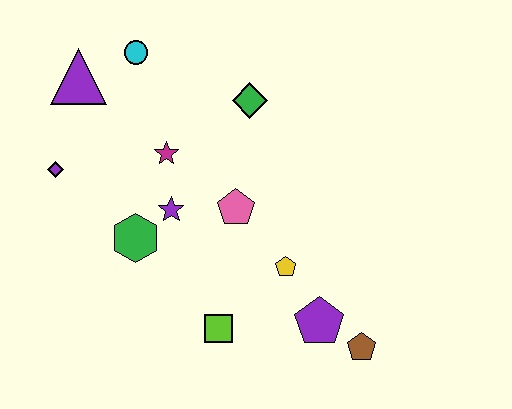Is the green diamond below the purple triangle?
Yes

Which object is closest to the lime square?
The yellow pentagon is closest to the lime square.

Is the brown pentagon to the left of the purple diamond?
No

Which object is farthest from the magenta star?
The brown pentagon is farthest from the magenta star.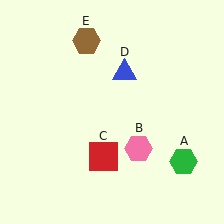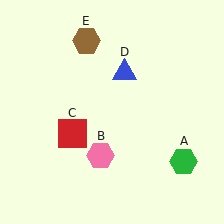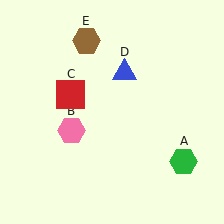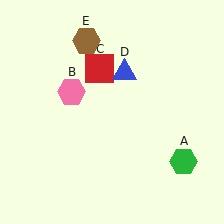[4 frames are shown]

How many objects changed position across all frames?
2 objects changed position: pink hexagon (object B), red square (object C).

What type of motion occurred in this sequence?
The pink hexagon (object B), red square (object C) rotated clockwise around the center of the scene.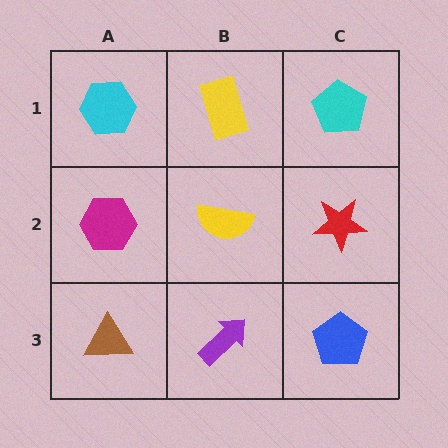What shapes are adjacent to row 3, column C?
A red star (row 2, column C), a purple arrow (row 3, column B).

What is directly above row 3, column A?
A magenta hexagon.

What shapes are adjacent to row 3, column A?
A magenta hexagon (row 2, column A), a purple arrow (row 3, column B).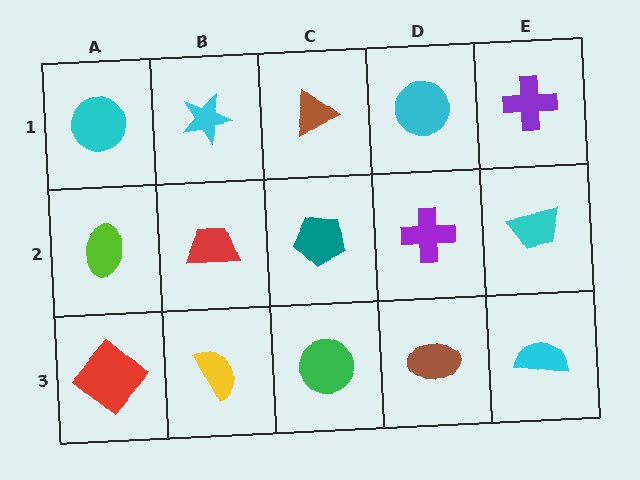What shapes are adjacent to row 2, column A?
A cyan circle (row 1, column A), a red diamond (row 3, column A), a red trapezoid (row 2, column B).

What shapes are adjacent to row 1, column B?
A red trapezoid (row 2, column B), a cyan circle (row 1, column A), a brown triangle (row 1, column C).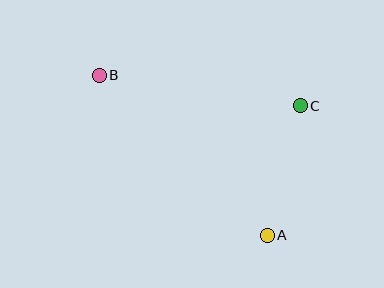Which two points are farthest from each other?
Points A and B are farthest from each other.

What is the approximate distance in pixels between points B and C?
The distance between B and C is approximately 203 pixels.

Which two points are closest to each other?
Points A and C are closest to each other.